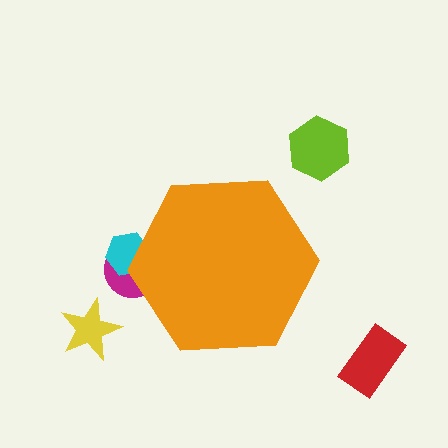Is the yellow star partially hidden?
No, the yellow star is fully visible.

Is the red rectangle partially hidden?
No, the red rectangle is fully visible.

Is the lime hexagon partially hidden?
No, the lime hexagon is fully visible.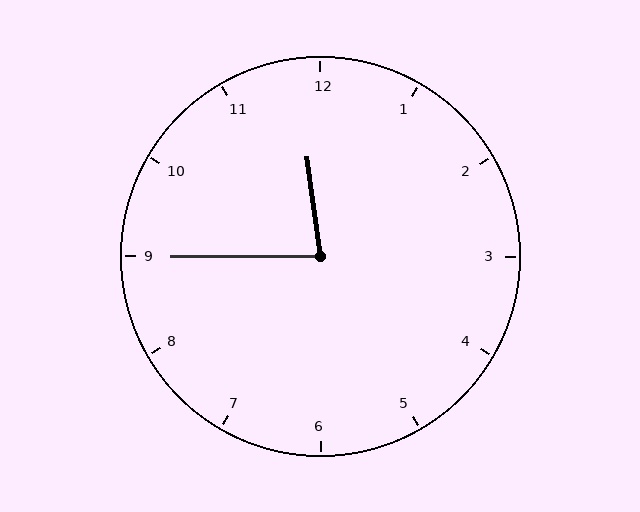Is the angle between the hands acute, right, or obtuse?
It is acute.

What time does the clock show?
11:45.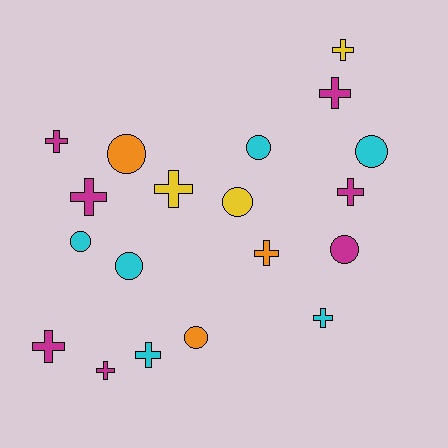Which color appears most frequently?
Magenta, with 7 objects.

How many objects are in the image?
There are 19 objects.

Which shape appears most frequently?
Cross, with 11 objects.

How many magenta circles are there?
There is 1 magenta circle.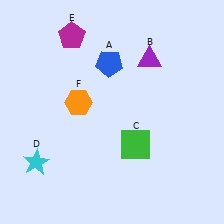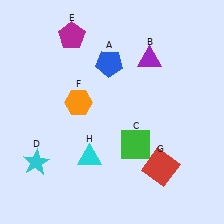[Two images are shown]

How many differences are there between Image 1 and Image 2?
There are 2 differences between the two images.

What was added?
A red square (G), a cyan triangle (H) were added in Image 2.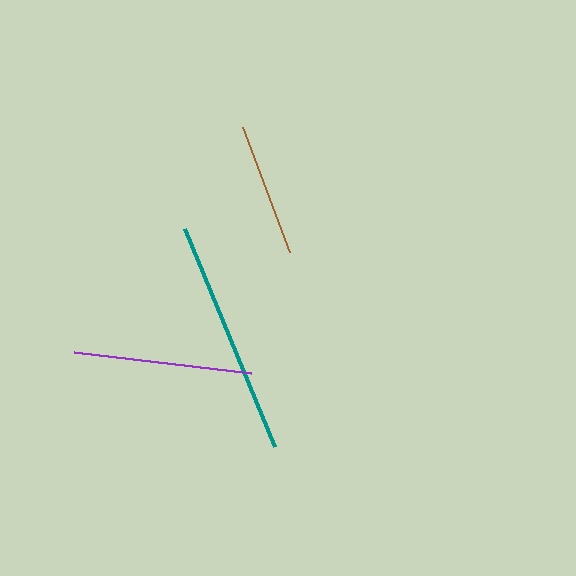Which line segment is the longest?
The teal line is the longest at approximately 236 pixels.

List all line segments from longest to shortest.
From longest to shortest: teal, purple, brown.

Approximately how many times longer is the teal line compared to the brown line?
The teal line is approximately 1.8 times the length of the brown line.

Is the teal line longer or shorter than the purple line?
The teal line is longer than the purple line.